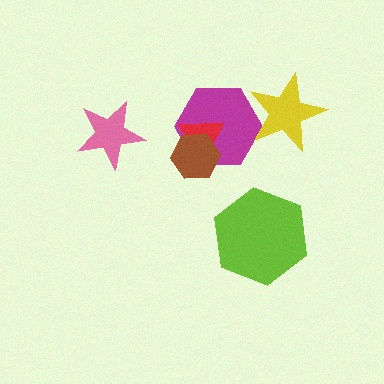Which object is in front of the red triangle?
The brown hexagon is in front of the red triangle.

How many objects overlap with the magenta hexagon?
3 objects overlap with the magenta hexagon.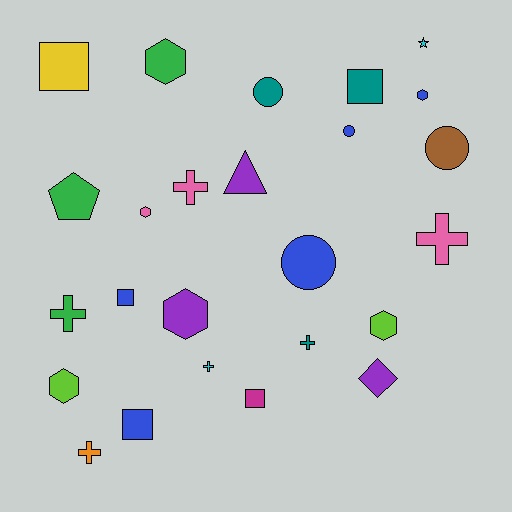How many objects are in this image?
There are 25 objects.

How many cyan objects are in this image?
There are 2 cyan objects.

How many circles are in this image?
There are 4 circles.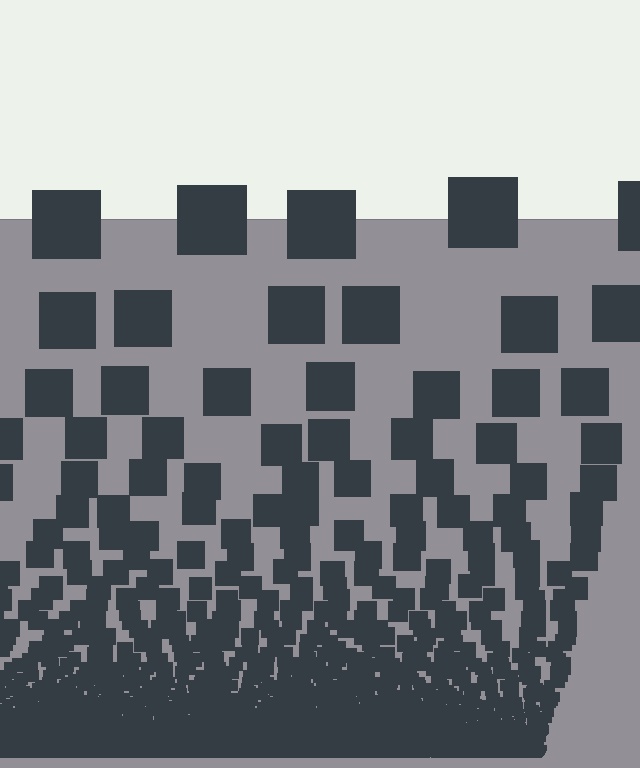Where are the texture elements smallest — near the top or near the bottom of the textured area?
Near the bottom.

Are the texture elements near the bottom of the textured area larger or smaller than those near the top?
Smaller. The gradient is inverted — elements near the bottom are smaller and denser.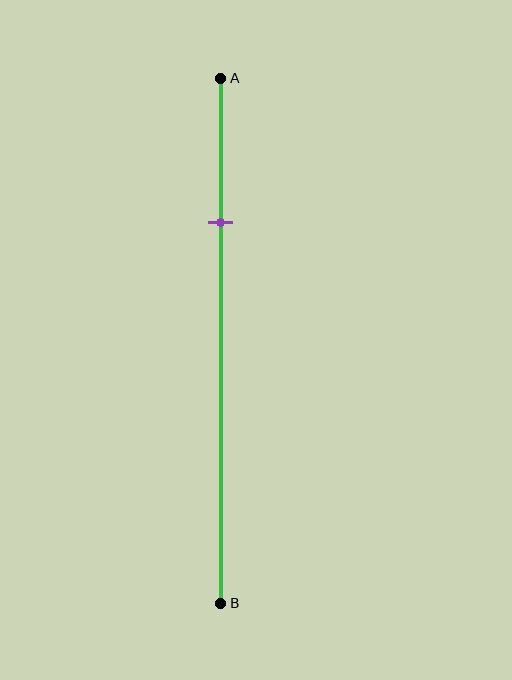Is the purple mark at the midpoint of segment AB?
No, the mark is at about 30% from A, not at the 50% midpoint.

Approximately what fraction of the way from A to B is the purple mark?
The purple mark is approximately 30% of the way from A to B.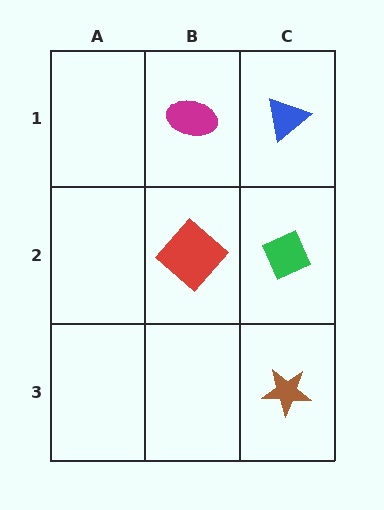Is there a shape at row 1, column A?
No, that cell is empty.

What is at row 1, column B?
A magenta ellipse.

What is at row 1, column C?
A blue triangle.